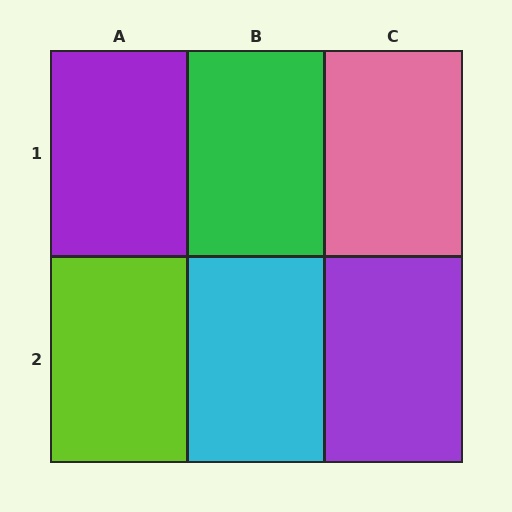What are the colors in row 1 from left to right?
Purple, green, pink.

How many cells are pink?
1 cell is pink.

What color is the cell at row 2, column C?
Purple.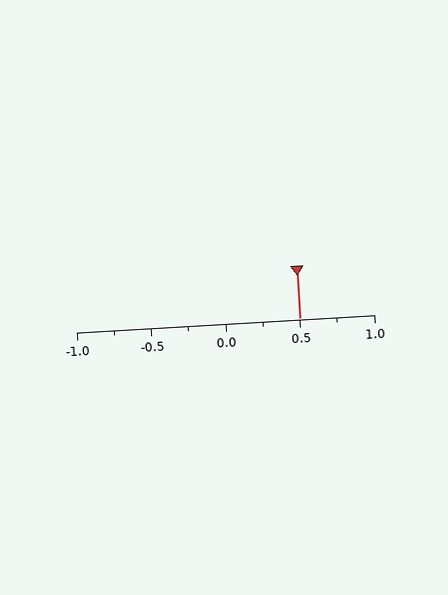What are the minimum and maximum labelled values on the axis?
The axis runs from -1.0 to 1.0.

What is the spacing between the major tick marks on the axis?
The major ticks are spaced 0.5 apart.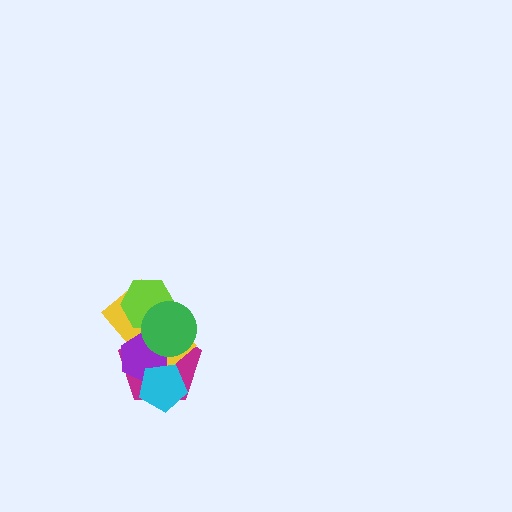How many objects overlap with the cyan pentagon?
3 objects overlap with the cyan pentagon.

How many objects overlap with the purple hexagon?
4 objects overlap with the purple hexagon.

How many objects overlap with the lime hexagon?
3 objects overlap with the lime hexagon.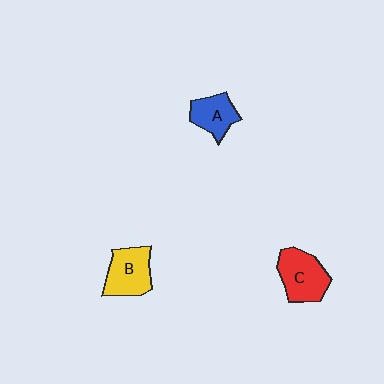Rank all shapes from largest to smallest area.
From largest to smallest: C (red), B (yellow), A (blue).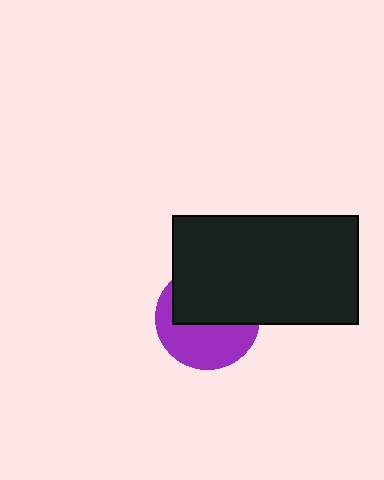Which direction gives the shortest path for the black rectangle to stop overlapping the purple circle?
Moving up gives the shortest separation.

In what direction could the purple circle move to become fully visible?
The purple circle could move down. That would shift it out from behind the black rectangle entirely.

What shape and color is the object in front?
The object in front is a black rectangle.